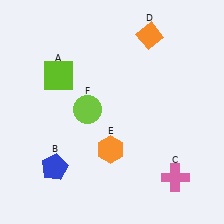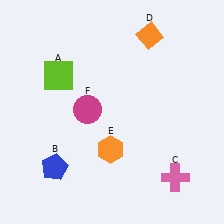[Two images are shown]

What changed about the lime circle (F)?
In Image 1, F is lime. In Image 2, it changed to magenta.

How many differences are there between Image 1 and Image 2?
There is 1 difference between the two images.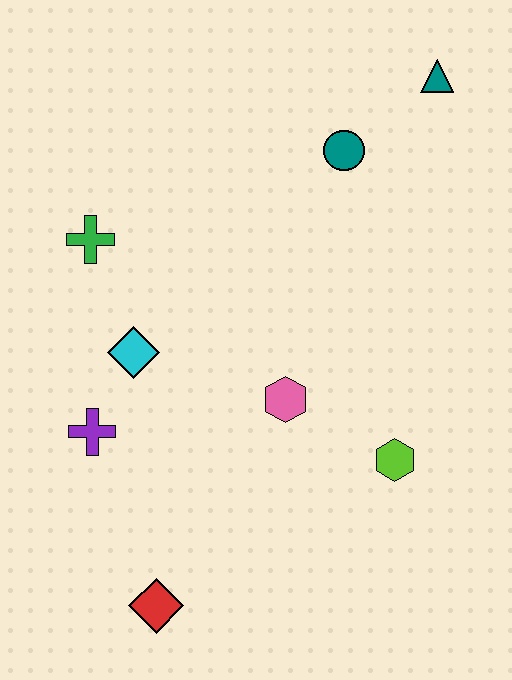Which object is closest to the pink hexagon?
The lime hexagon is closest to the pink hexagon.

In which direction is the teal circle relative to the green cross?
The teal circle is to the right of the green cross.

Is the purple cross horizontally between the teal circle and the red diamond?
No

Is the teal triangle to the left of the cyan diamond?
No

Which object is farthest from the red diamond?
The teal triangle is farthest from the red diamond.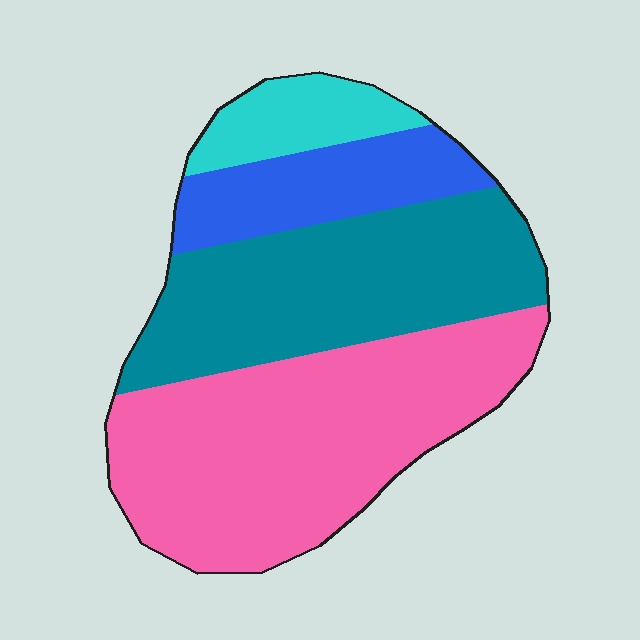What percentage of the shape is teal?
Teal covers 33% of the shape.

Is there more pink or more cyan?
Pink.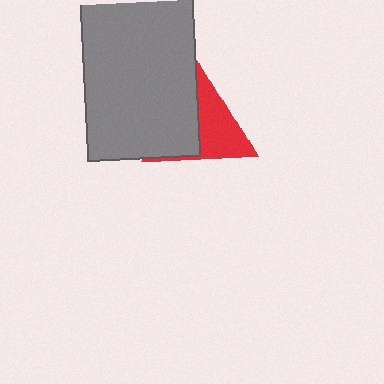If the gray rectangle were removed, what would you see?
You would see the complete red triangle.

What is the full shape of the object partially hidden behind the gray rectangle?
The partially hidden object is a red triangle.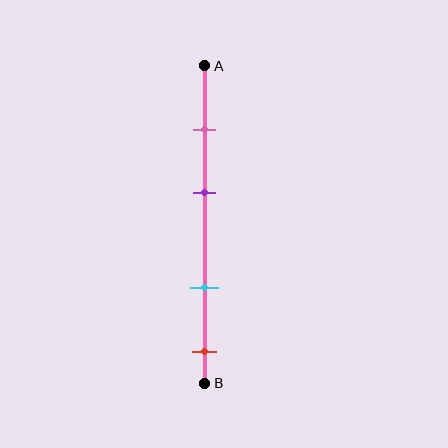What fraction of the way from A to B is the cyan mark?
The cyan mark is approximately 70% (0.7) of the way from A to B.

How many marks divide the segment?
There are 4 marks dividing the segment.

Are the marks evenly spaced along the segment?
No, the marks are not evenly spaced.